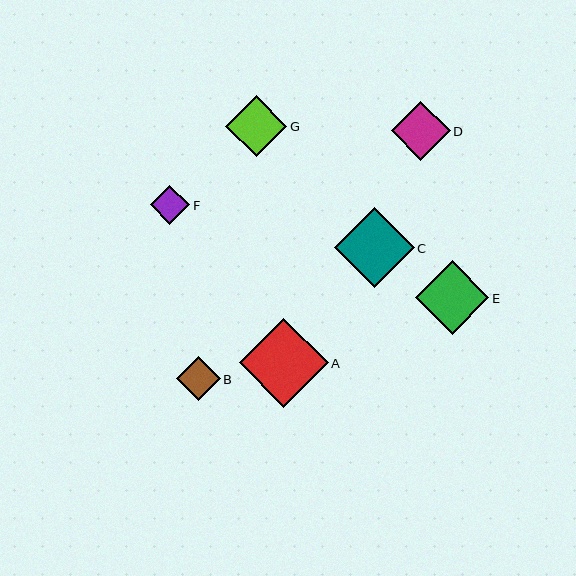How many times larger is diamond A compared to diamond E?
Diamond A is approximately 1.2 times the size of diamond E.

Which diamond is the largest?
Diamond A is the largest with a size of approximately 89 pixels.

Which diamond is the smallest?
Diamond F is the smallest with a size of approximately 40 pixels.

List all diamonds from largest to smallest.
From largest to smallest: A, C, E, G, D, B, F.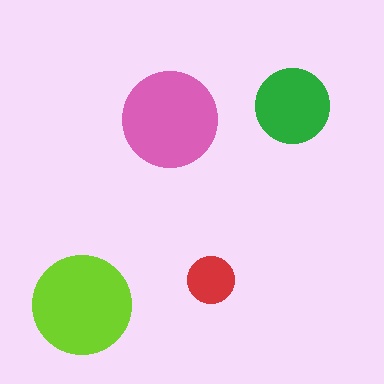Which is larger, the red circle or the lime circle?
The lime one.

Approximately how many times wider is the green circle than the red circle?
About 1.5 times wider.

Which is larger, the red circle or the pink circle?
The pink one.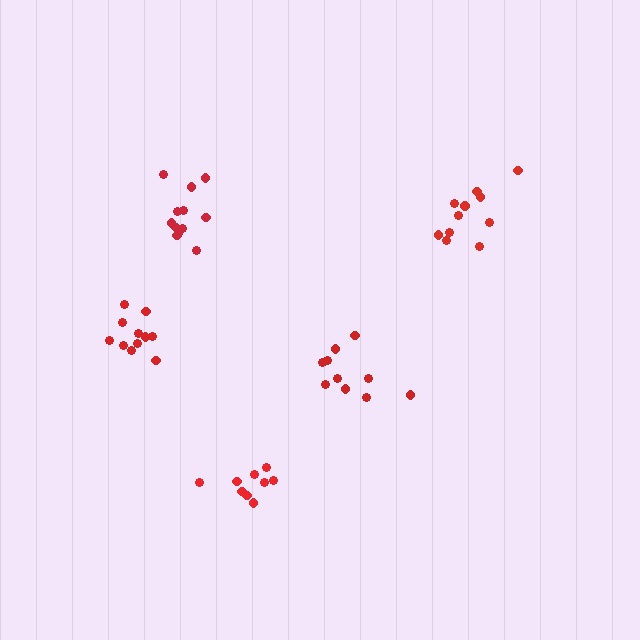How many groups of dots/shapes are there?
There are 5 groups.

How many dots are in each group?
Group 1: 11 dots, Group 2: 10 dots, Group 3: 9 dots, Group 4: 13 dots, Group 5: 11 dots (54 total).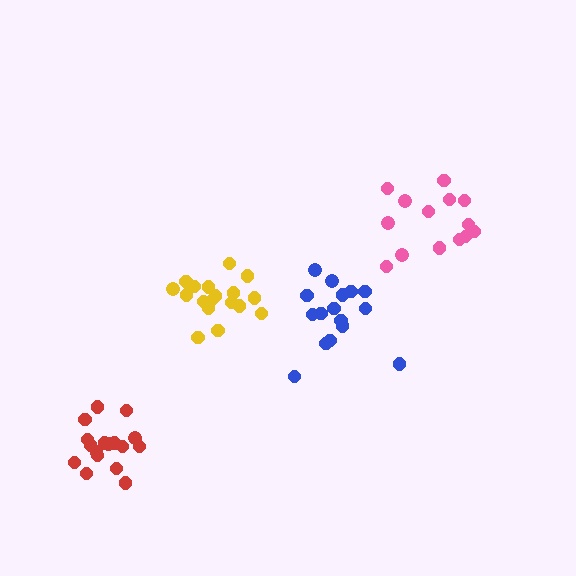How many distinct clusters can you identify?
There are 4 distinct clusters.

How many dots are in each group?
Group 1: 17 dots, Group 2: 14 dots, Group 3: 16 dots, Group 4: 18 dots (65 total).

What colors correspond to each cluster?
The clusters are colored: red, pink, blue, yellow.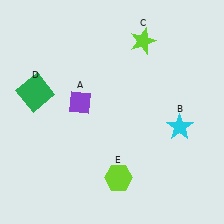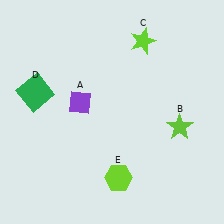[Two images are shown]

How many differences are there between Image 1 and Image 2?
There is 1 difference between the two images.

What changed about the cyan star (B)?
In Image 1, B is cyan. In Image 2, it changed to lime.